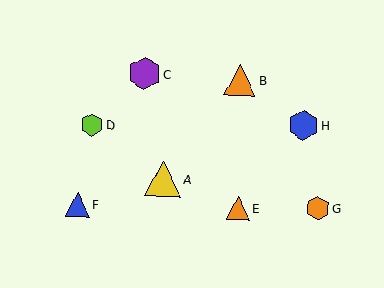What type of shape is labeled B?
Shape B is an orange triangle.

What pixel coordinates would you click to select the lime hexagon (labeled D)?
Click at (92, 125) to select the lime hexagon D.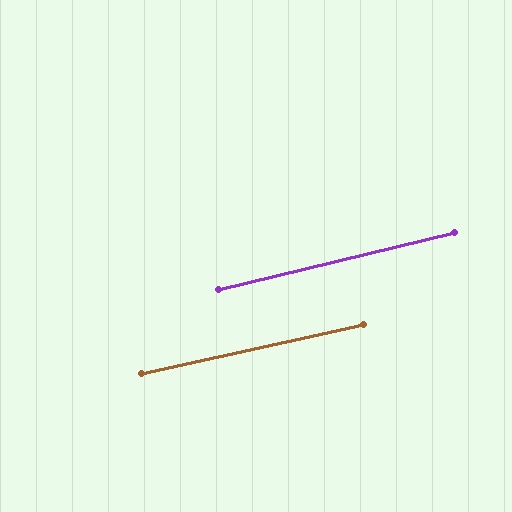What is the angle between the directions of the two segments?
Approximately 1 degree.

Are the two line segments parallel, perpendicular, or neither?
Parallel — their directions differ by only 1.3°.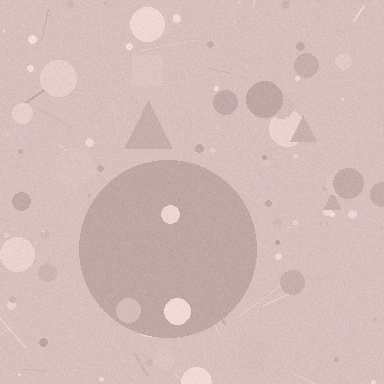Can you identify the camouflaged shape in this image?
The camouflaged shape is a circle.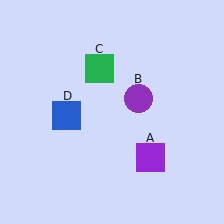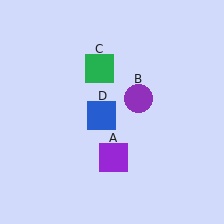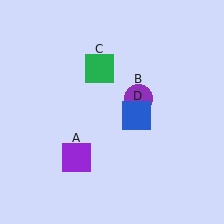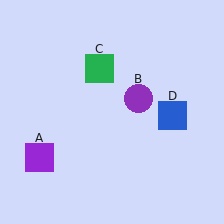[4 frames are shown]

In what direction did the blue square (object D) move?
The blue square (object D) moved right.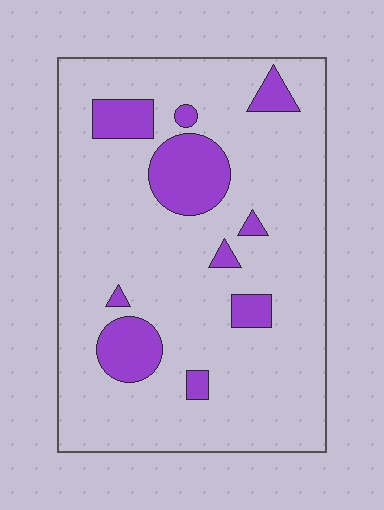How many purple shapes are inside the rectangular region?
10.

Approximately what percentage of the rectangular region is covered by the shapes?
Approximately 15%.